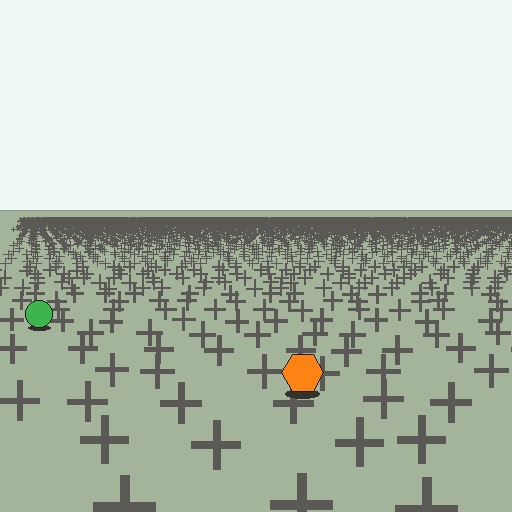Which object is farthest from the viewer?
The green circle is farthest from the viewer. It appears smaller and the ground texture around it is denser.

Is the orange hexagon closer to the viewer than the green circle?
Yes. The orange hexagon is closer — you can tell from the texture gradient: the ground texture is coarser near it.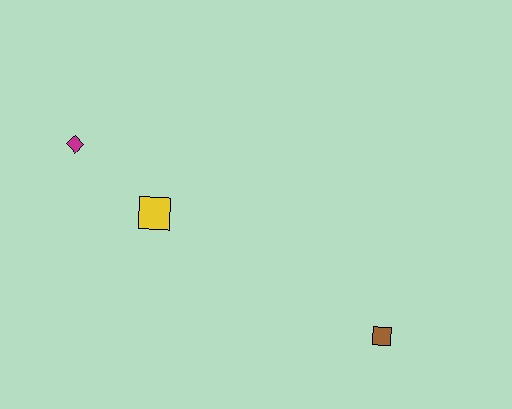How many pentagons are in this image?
There are no pentagons.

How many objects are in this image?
There are 3 objects.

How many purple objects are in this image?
There are no purple objects.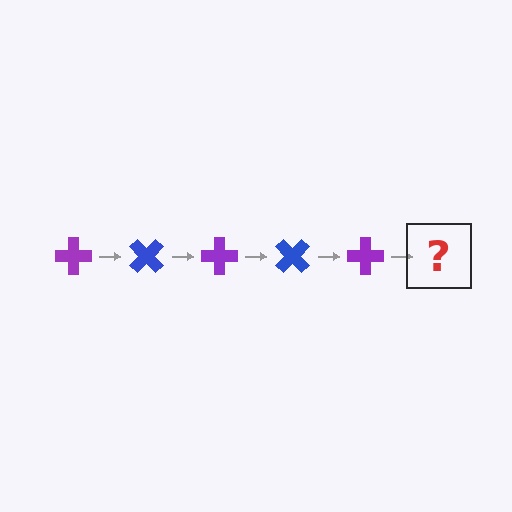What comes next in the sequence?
The next element should be a blue cross, rotated 225 degrees from the start.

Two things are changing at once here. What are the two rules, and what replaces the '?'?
The two rules are that it rotates 45 degrees each step and the color cycles through purple and blue. The '?' should be a blue cross, rotated 225 degrees from the start.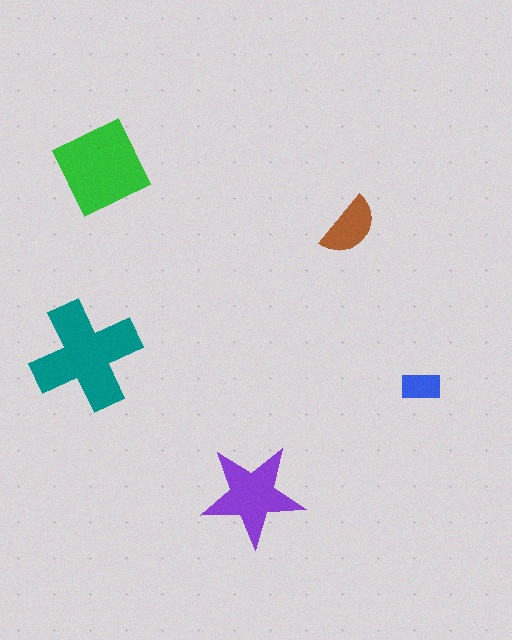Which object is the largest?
The teal cross.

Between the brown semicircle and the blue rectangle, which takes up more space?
The brown semicircle.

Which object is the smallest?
The blue rectangle.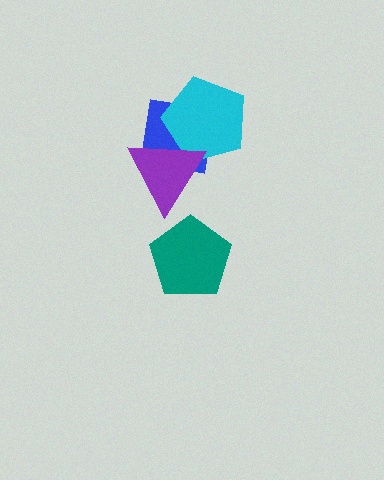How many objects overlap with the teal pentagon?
0 objects overlap with the teal pentagon.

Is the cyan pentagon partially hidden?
Yes, it is partially covered by another shape.